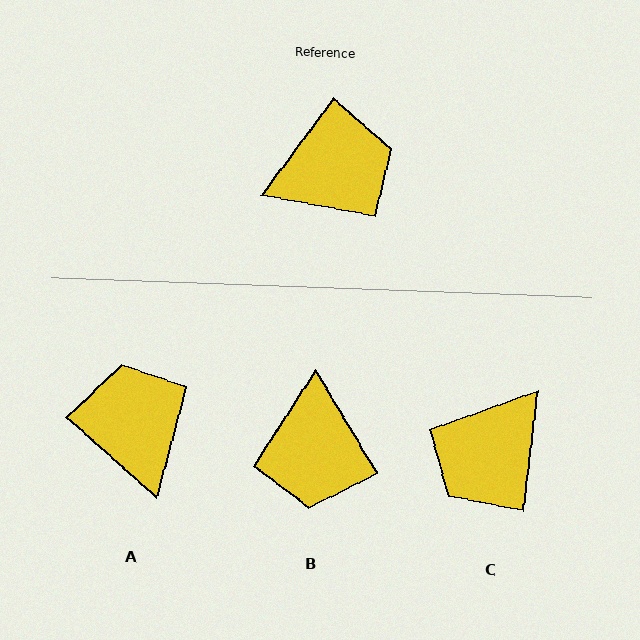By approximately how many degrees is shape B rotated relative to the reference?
Approximately 113 degrees clockwise.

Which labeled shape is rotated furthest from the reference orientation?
C, about 150 degrees away.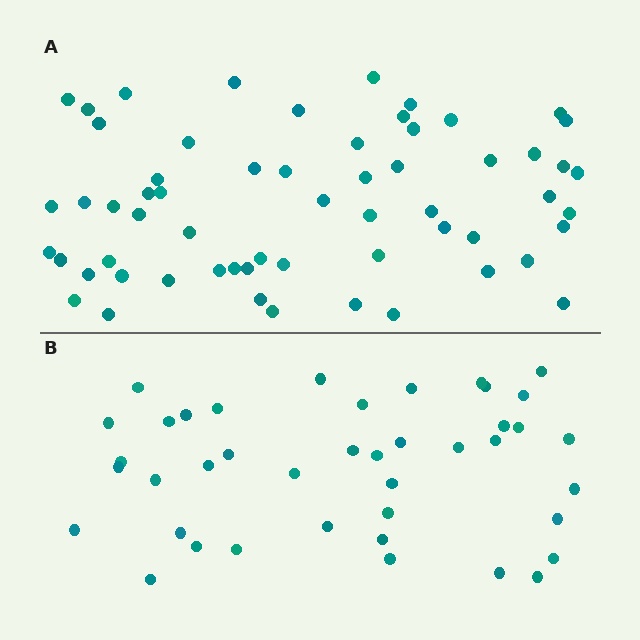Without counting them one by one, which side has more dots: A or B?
Region A (the top region) has more dots.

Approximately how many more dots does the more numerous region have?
Region A has approximately 20 more dots than region B.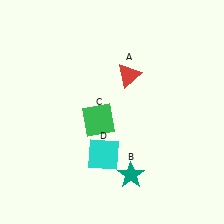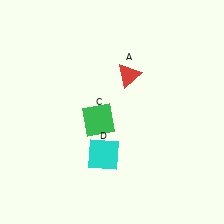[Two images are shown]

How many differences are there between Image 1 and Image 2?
There is 1 difference between the two images.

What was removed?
The teal star (B) was removed in Image 2.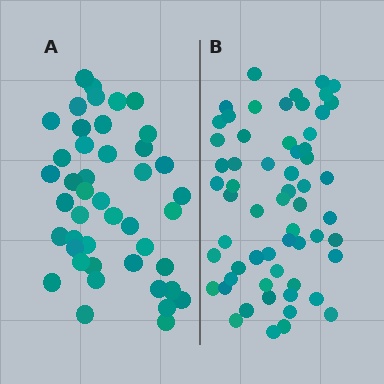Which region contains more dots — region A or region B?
Region B (the right region) has more dots.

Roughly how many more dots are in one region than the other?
Region B has approximately 15 more dots than region A.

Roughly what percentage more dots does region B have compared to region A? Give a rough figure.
About 35% more.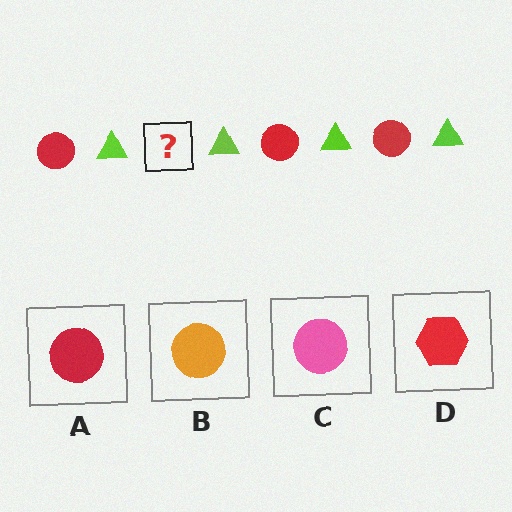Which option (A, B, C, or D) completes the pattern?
A.